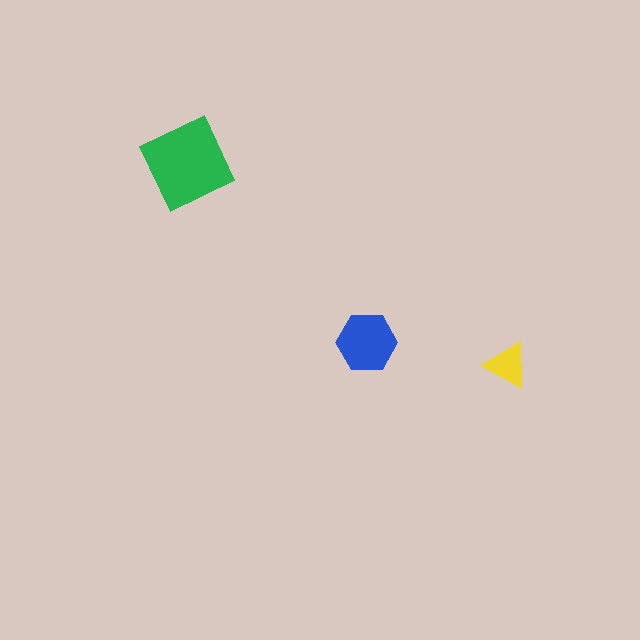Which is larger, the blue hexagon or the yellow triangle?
The blue hexagon.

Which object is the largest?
The green diamond.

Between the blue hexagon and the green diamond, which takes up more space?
The green diamond.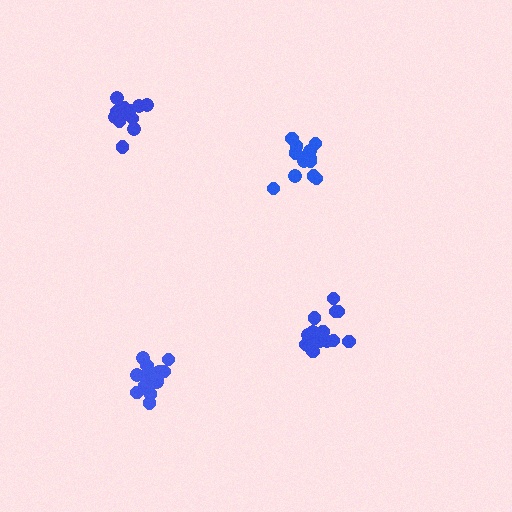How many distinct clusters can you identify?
There are 4 distinct clusters.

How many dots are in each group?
Group 1: 15 dots, Group 2: 12 dots, Group 3: 17 dots, Group 4: 13 dots (57 total).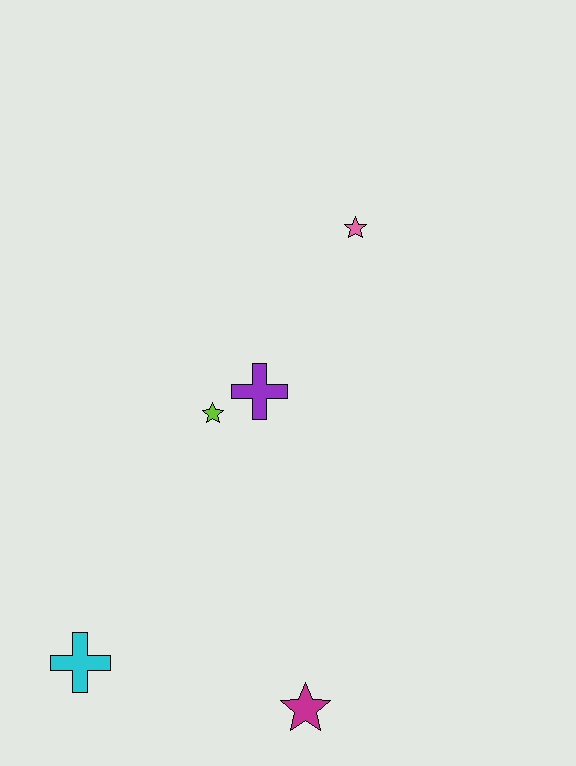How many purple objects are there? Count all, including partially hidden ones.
There is 1 purple object.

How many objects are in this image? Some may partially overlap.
There are 5 objects.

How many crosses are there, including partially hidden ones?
There are 2 crosses.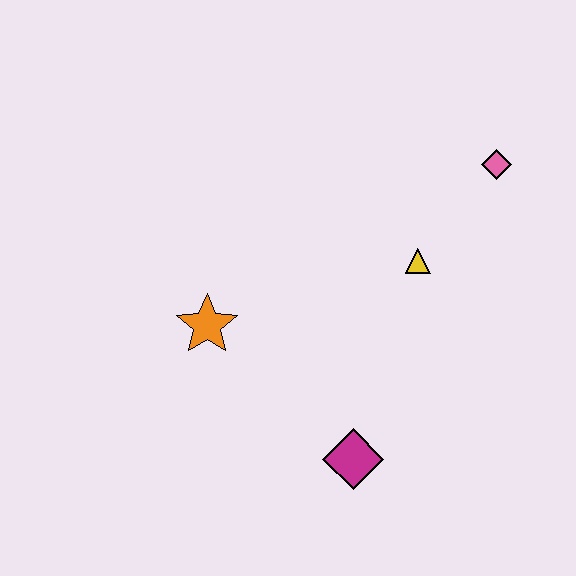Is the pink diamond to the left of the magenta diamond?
No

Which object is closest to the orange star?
The magenta diamond is closest to the orange star.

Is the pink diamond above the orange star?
Yes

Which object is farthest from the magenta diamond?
The pink diamond is farthest from the magenta diamond.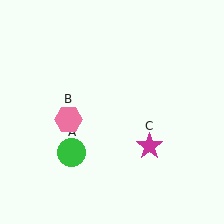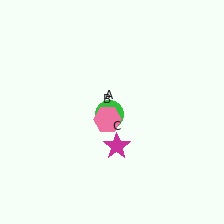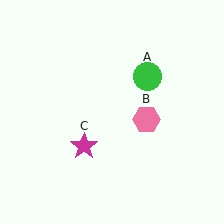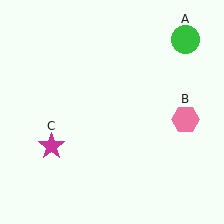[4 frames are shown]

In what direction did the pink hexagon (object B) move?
The pink hexagon (object B) moved right.